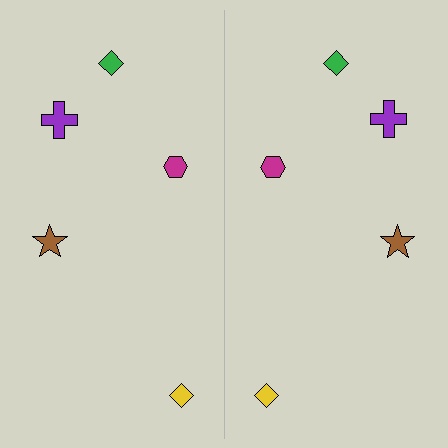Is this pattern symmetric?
Yes, this pattern has bilateral (reflection) symmetry.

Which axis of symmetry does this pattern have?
The pattern has a vertical axis of symmetry running through the center of the image.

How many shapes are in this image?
There are 10 shapes in this image.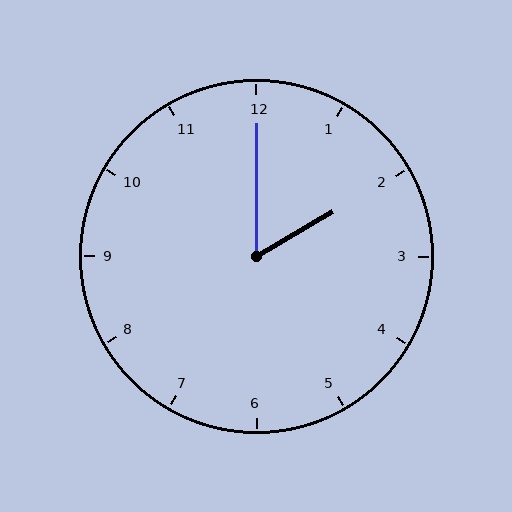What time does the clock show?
2:00.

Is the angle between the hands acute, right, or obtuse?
It is acute.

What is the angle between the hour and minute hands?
Approximately 60 degrees.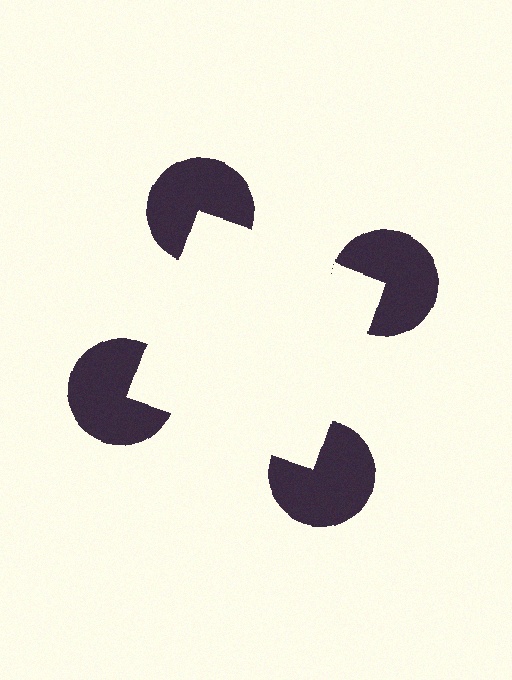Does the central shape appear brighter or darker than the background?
It typically appears slightly brighter than the background, even though no actual brightness change is drawn.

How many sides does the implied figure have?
4 sides.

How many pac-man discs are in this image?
There are 4 — one at each vertex of the illusory square.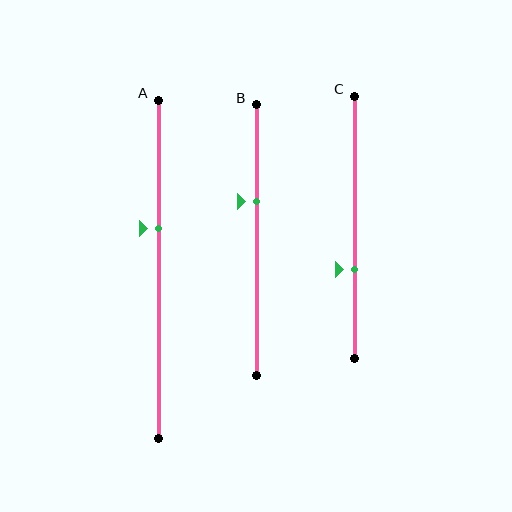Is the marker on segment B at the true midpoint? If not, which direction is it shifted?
No, the marker on segment B is shifted upward by about 14% of the segment length.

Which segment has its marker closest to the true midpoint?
Segment A has its marker closest to the true midpoint.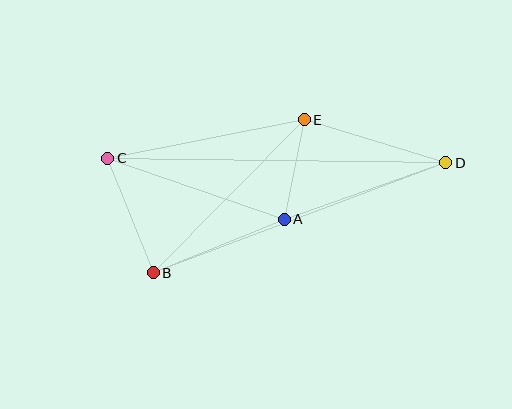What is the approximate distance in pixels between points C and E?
The distance between C and E is approximately 200 pixels.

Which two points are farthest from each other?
Points C and D are farthest from each other.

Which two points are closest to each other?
Points A and E are closest to each other.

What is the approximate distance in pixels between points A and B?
The distance between A and B is approximately 142 pixels.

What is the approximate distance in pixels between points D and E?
The distance between D and E is approximately 148 pixels.